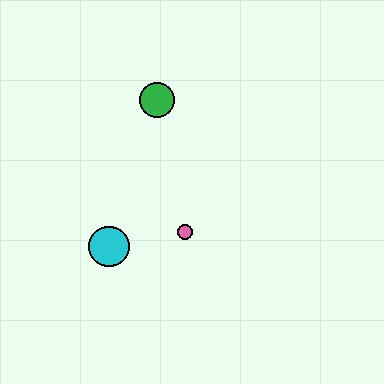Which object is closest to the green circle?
The pink circle is closest to the green circle.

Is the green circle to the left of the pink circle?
Yes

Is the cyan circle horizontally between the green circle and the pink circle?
No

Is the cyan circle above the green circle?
No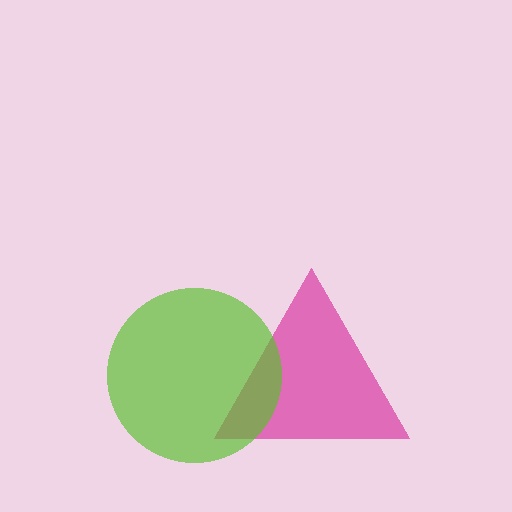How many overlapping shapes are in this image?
There are 2 overlapping shapes in the image.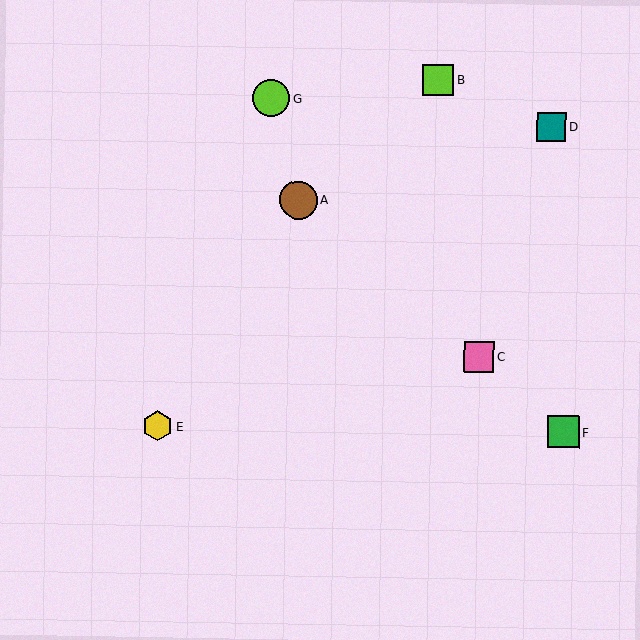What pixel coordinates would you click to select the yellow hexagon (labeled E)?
Click at (158, 426) to select the yellow hexagon E.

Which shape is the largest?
The brown circle (labeled A) is the largest.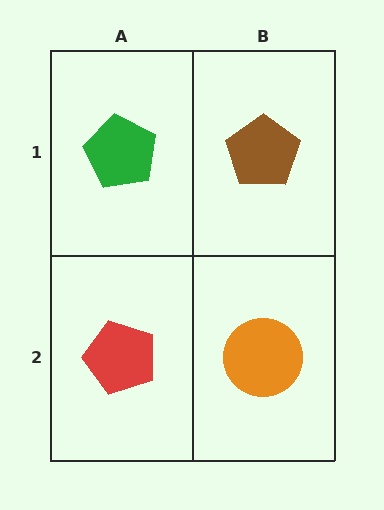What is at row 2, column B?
An orange circle.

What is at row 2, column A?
A red pentagon.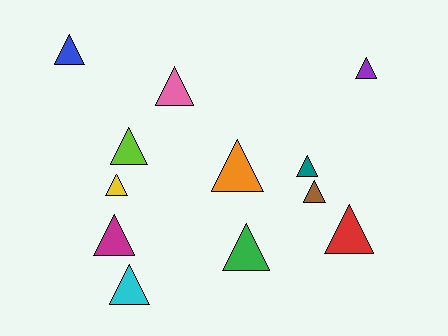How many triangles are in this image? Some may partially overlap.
There are 12 triangles.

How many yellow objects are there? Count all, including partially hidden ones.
There is 1 yellow object.